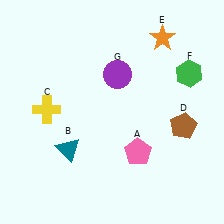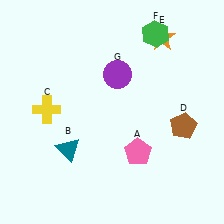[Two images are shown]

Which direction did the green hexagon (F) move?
The green hexagon (F) moved up.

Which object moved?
The green hexagon (F) moved up.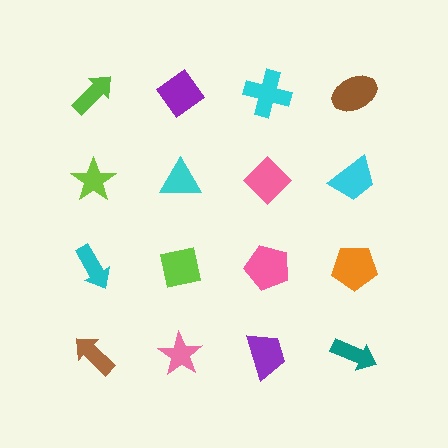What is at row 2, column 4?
A cyan trapezoid.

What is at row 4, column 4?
A teal arrow.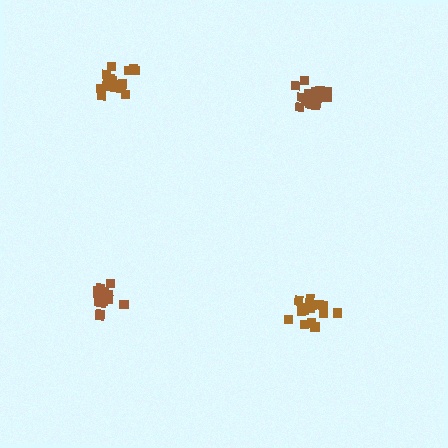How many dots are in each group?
Group 1: 18 dots, Group 2: 17 dots, Group 3: 15 dots, Group 4: 14 dots (64 total).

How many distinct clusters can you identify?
There are 4 distinct clusters.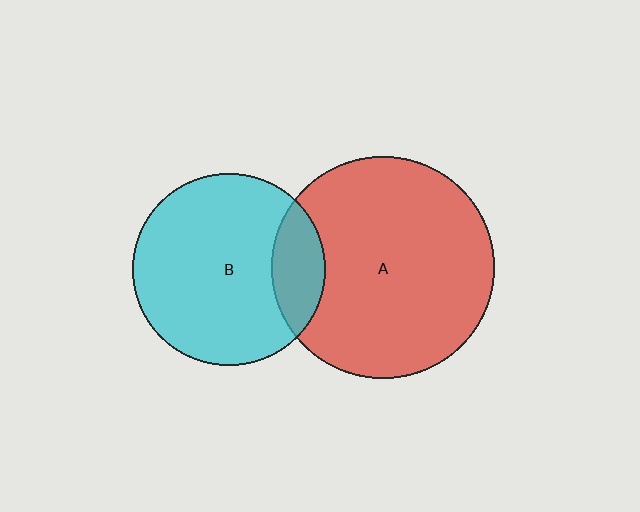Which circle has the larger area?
Circle A (red).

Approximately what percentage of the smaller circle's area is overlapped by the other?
Approximately 20%.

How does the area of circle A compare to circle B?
Approximately 1.3 times.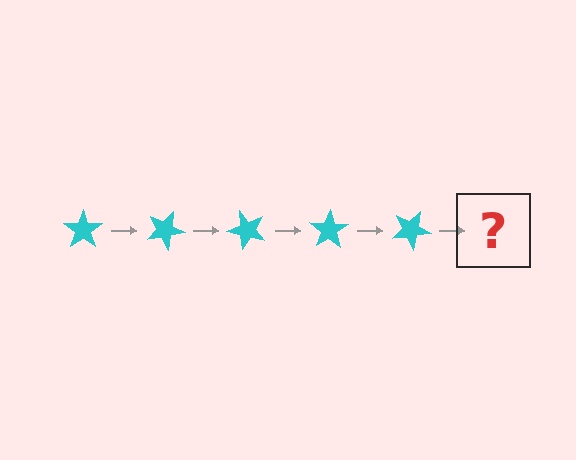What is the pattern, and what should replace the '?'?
The pattern is that the star rotates 25 degrees each step. The '?' should be a cyan star rotated 125 degrees.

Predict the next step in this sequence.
The next step is a cyan star rotated 125 degrees.